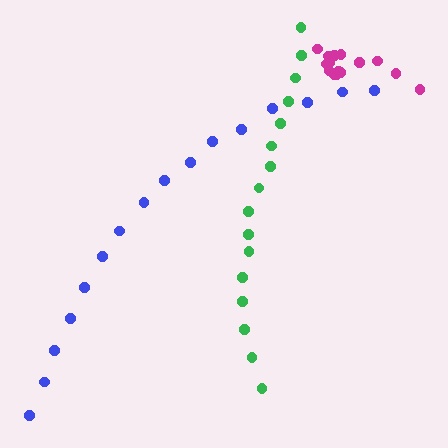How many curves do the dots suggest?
There are 3 distinct paths.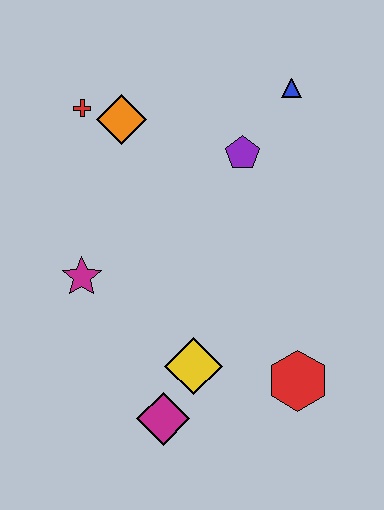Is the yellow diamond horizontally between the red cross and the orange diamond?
No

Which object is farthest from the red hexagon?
The red cross is farthest from the red hexagon.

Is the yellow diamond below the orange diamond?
Yes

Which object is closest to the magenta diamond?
The yellow diamond is closest to the magenta diamond.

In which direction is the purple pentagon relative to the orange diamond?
The purple pentagon is to the right of the orange diamond.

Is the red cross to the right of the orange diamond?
No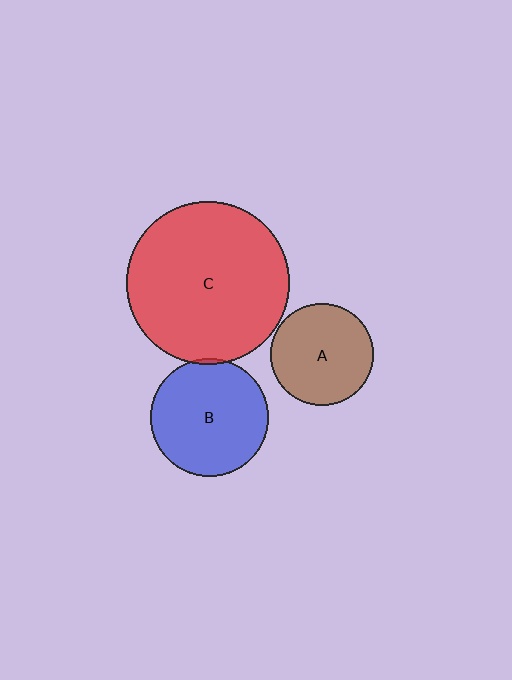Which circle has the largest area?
Circle C (red).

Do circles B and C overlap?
Yes.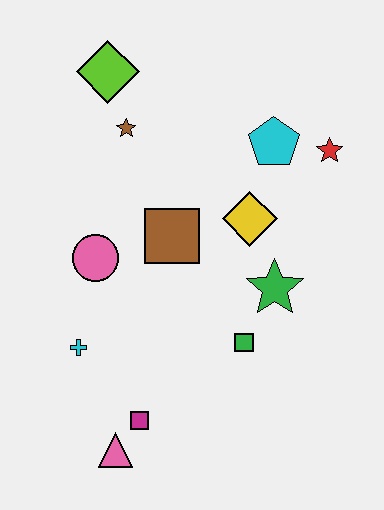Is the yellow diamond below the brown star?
Yes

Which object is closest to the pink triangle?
The magenta square is closest to the pink triangle.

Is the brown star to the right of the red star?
No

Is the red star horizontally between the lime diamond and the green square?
No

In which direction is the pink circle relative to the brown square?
The pink circle is to the left of the brown square.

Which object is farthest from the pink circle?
The red star is farthest from the pink circle.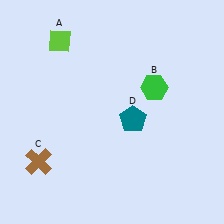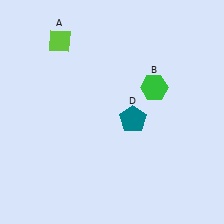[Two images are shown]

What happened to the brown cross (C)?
The brown cross (C) was removed in Image 2. It was in the bottom-left area of Image 1.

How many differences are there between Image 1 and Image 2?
There is 1 difference between the two images.